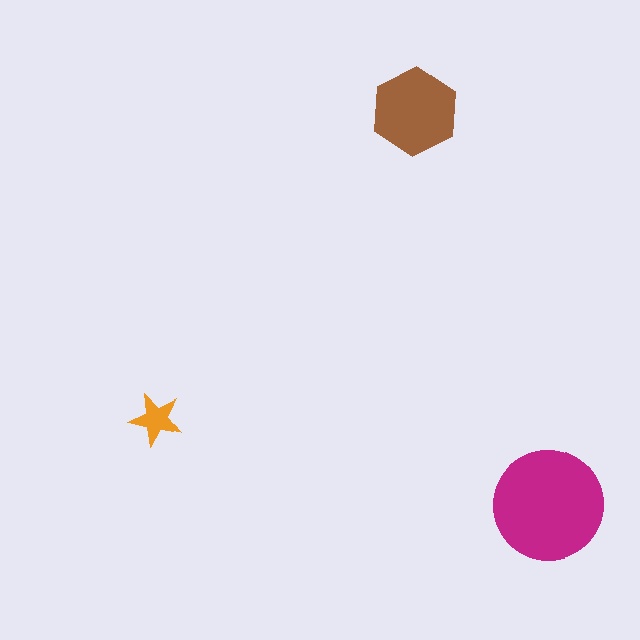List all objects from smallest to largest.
The orange star, the brown hexagon, the magenta circle.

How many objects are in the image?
There are 3 objects in the image.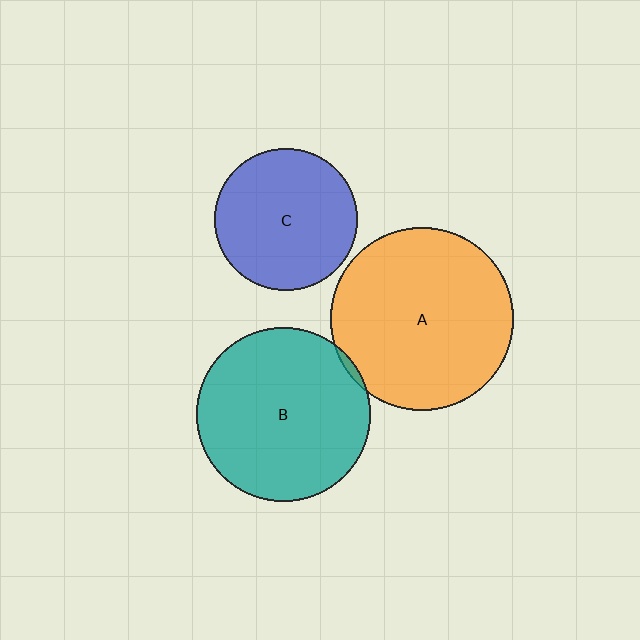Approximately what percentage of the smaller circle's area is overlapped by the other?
Approximately 5%.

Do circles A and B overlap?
Yes.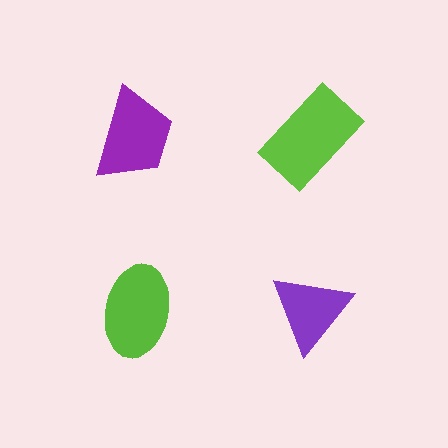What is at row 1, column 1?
A purple trapezoid.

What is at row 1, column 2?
A lime rectangle.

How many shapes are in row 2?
2 shapes.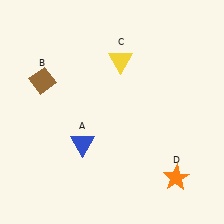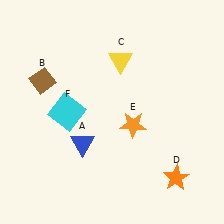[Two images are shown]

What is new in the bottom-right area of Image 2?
An orange star (E) was added in the bottom-right area of Image 2.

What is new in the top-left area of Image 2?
A cyan square (F) was added in the top-left area of Image 2.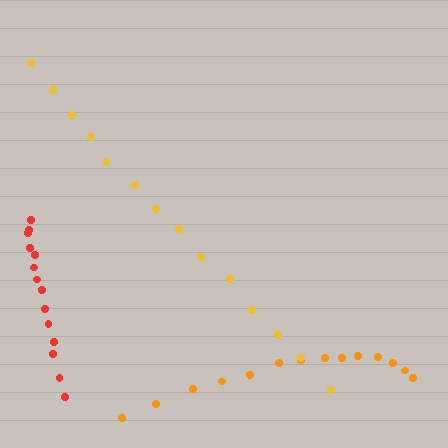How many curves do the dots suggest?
There are 3 distinct paths.